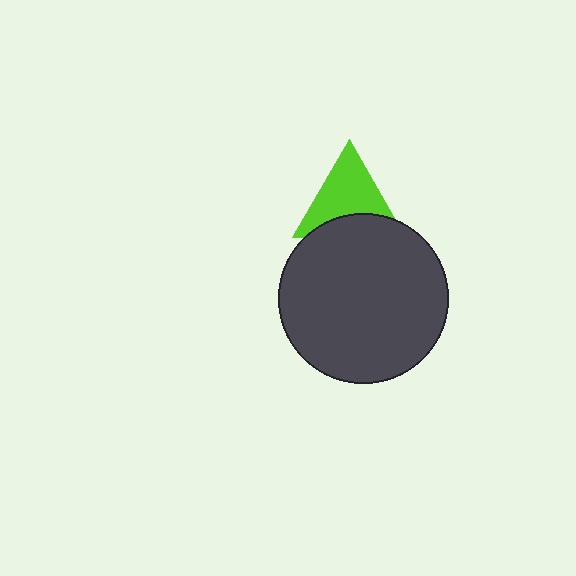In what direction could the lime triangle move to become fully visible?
The lime triangle could move up. That would shift it out from behind the dark gray circle entirely.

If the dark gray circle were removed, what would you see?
You would see the complete lime triangle.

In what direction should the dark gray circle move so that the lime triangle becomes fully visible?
The dark gray circle should move down. That is the shortest direction to clear the overlap and leave the lime triangle fully visible.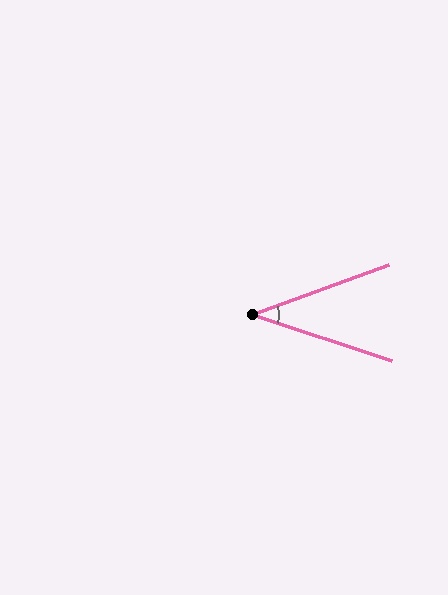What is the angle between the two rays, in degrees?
Approximately 39 degrees.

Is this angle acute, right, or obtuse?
It is acute.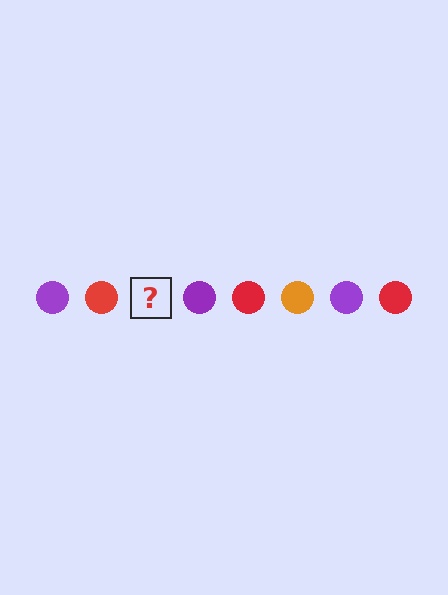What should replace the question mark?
The question mark should be replaced with an orange circle.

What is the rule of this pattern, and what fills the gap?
The rule is that the pattern cycles through purple, red, orange circles. The gap should be filled with an orange circle.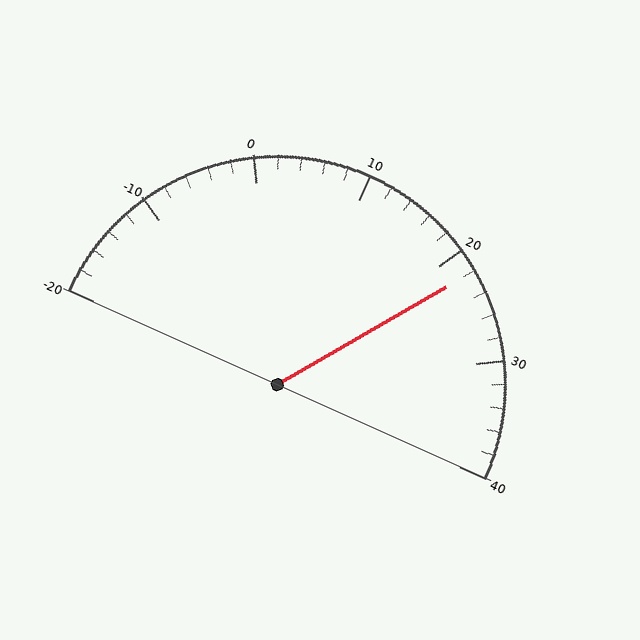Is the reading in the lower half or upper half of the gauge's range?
The reading is in the upper half of the range (-20 to 40).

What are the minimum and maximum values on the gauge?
The gauge ranges from -20 to 40.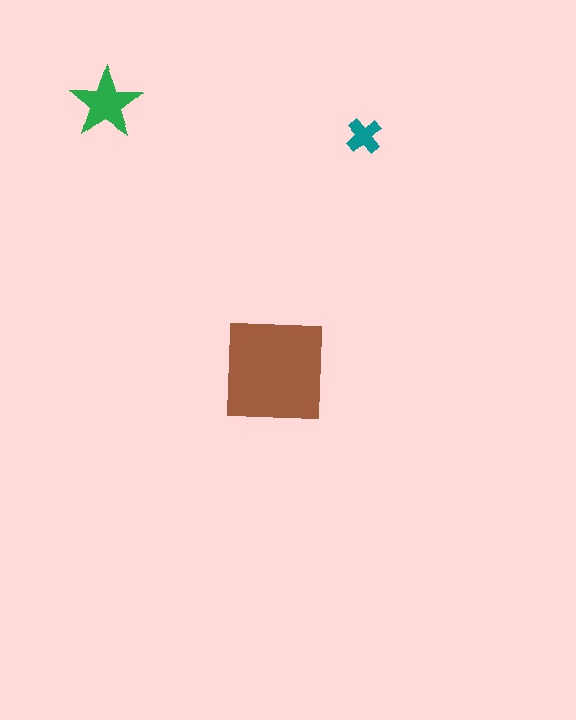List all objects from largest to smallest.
The brown square, the green star, the teal cross.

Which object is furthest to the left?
The green star is leftmost.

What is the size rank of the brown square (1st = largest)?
1st.